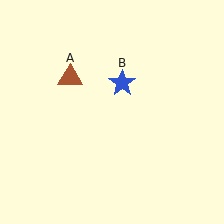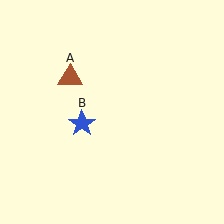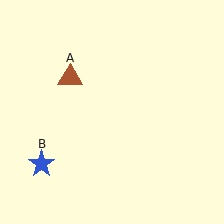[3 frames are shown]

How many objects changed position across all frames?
1 object changed position: blue star (object B).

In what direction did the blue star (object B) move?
The blue star (object B) moved down and to the left.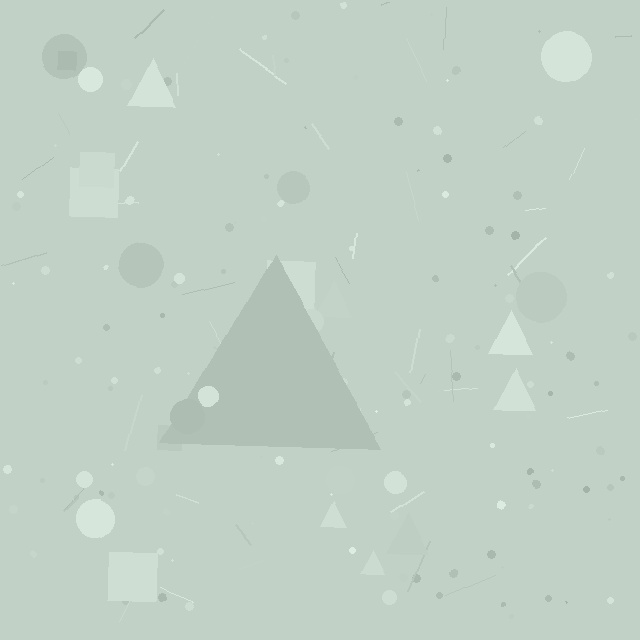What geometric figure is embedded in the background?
A triangle is embedded in the background.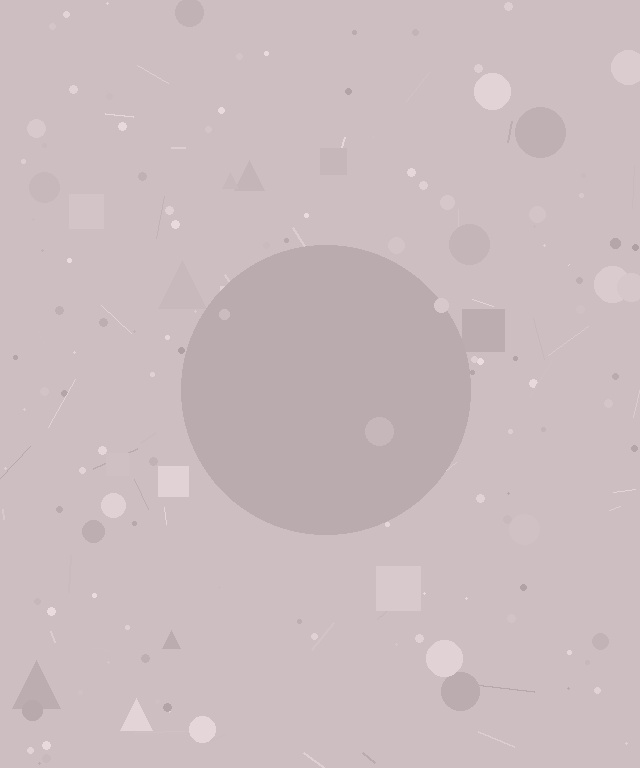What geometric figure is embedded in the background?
A circle is embedded in the background.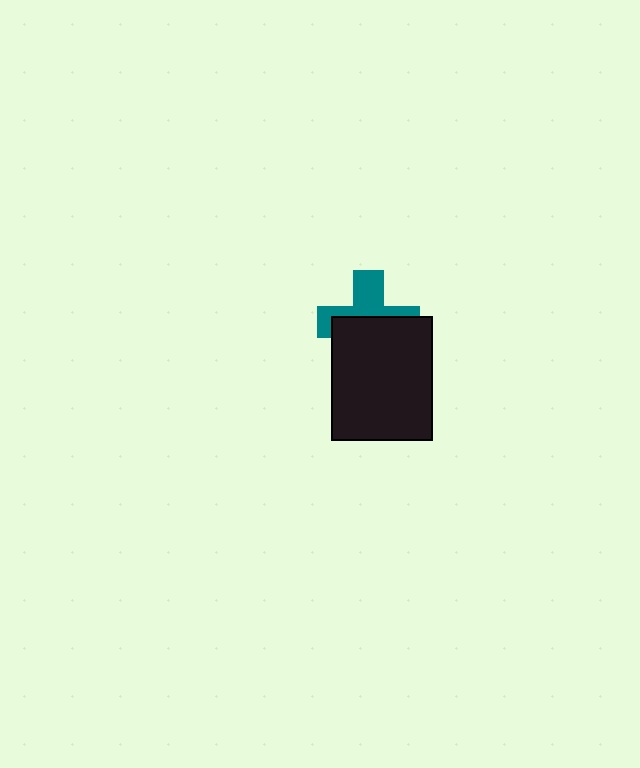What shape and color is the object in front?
The object in front is a black rectangle.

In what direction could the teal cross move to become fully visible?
The teal cross could move up. That would shift it out from behind the black rectangle entirely.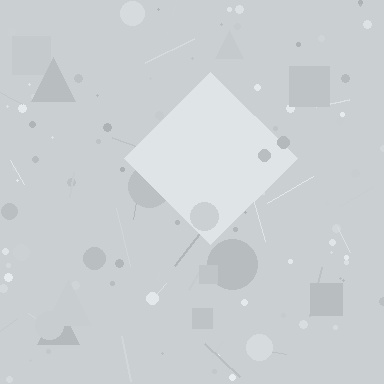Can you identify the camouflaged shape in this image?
The camouflaged shape is a diamond.